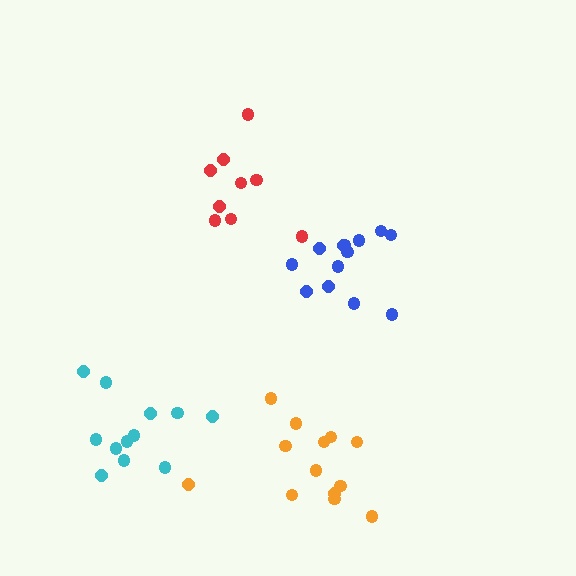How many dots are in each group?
Group 1: 12 dots, Group 2: 13 dots, Group 3: 13 dots, Group 4: 9 dots (47 total).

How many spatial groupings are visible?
There are 4 spatial groupings.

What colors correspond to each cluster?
The clusters are colored: cyan, blue, orange, red.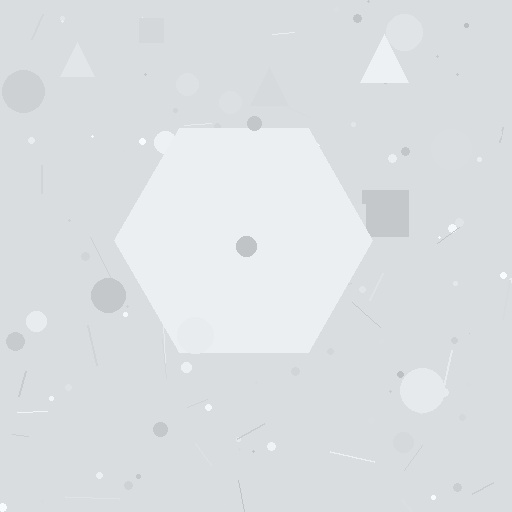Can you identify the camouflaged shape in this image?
The camouflaged shape is a hexagon.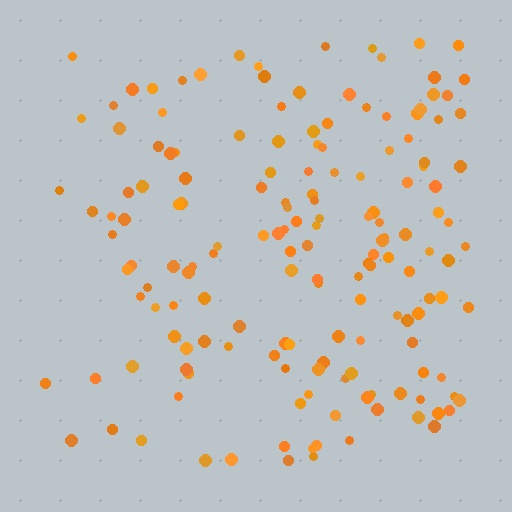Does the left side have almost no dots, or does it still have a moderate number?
Still a moderate number, just noticeably fewer than the right.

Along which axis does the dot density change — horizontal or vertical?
Horizontal.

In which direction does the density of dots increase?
From left to right, with the right side densest.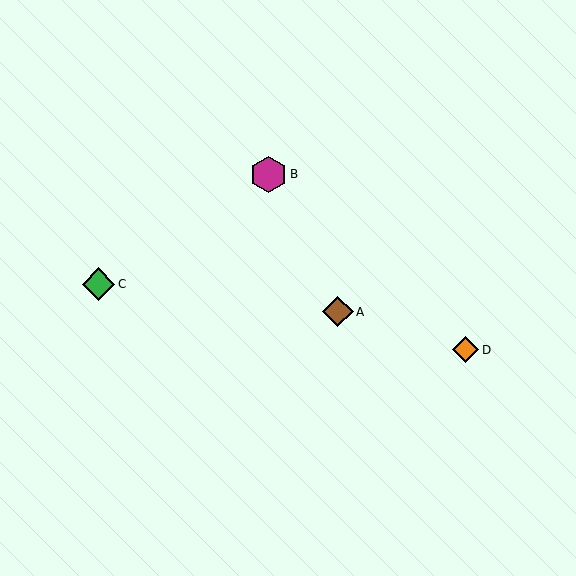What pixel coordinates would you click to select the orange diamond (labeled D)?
Click at (466, 350) to select the orange diamond D.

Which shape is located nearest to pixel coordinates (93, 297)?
The green diamond (labeled C) at (98, 284) is nearest to that location.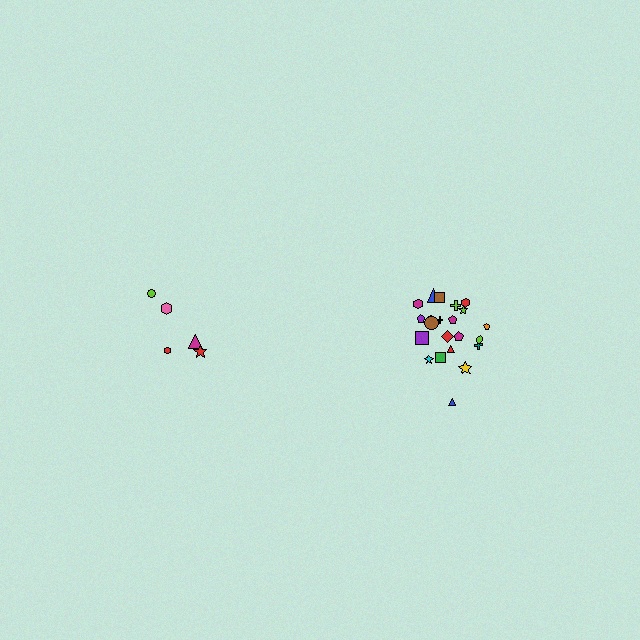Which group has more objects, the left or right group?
The right group.